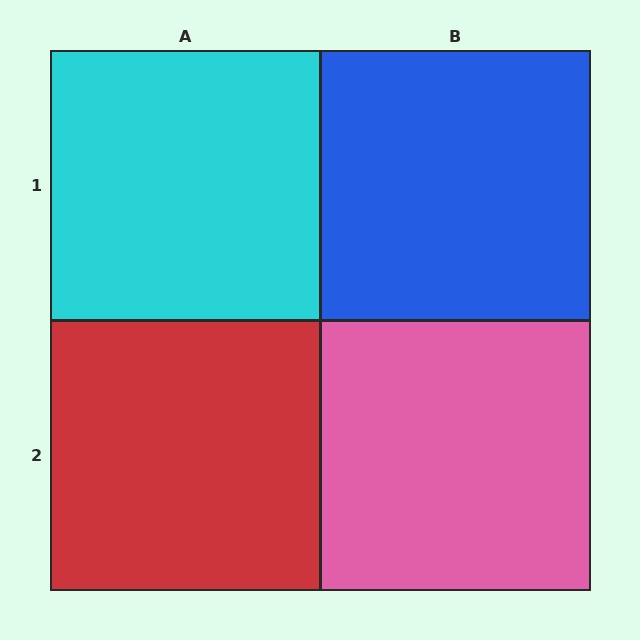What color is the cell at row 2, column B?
Pink.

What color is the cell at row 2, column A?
Red.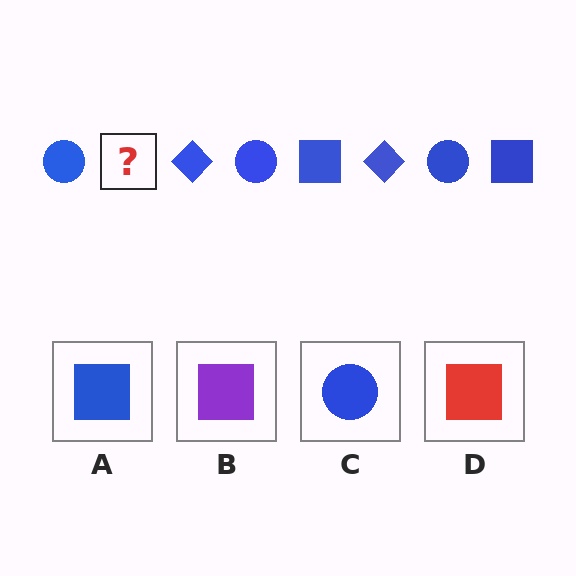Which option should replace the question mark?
Option A.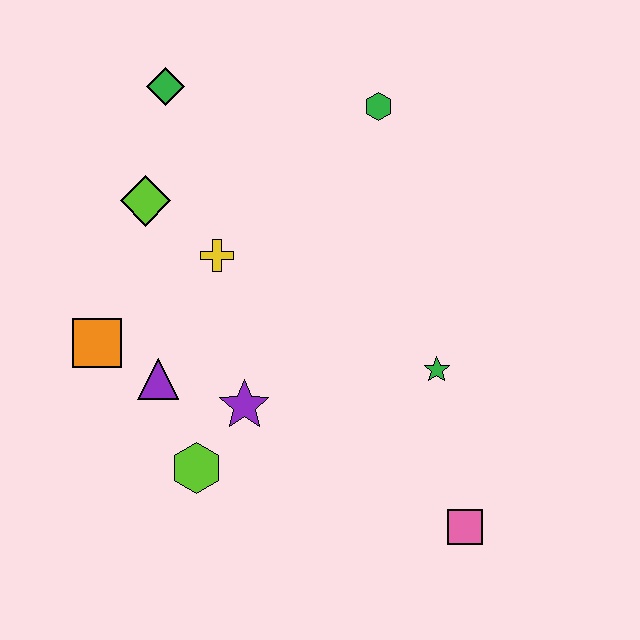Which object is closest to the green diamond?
The lime diamond is closest to the green diamond.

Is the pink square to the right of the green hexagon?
Yes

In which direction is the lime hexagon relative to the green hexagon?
The lime hexagon is below the green hexagon.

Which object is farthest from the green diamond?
The pink square is farthest from the green diamond.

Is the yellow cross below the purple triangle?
No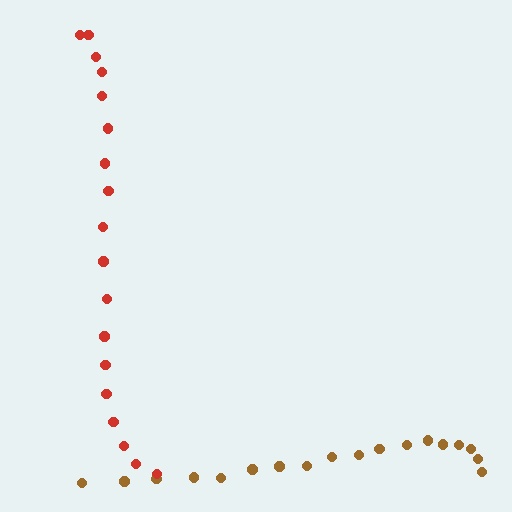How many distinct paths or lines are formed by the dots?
There are 2 distinct paths.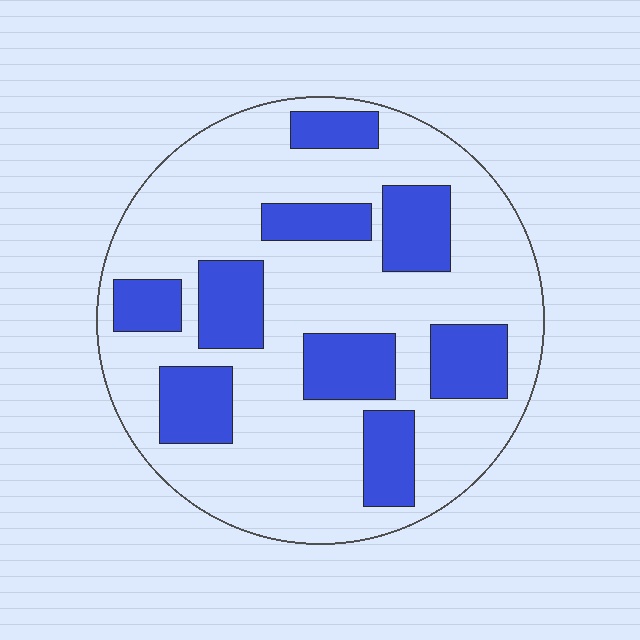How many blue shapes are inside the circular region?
9.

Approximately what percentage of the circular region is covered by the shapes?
Approximately 30%.